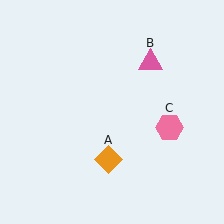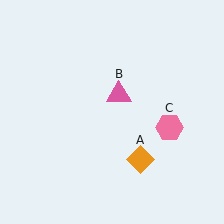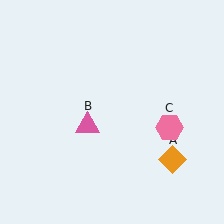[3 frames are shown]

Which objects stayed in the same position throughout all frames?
Pink hexagon (object C) remained stationary.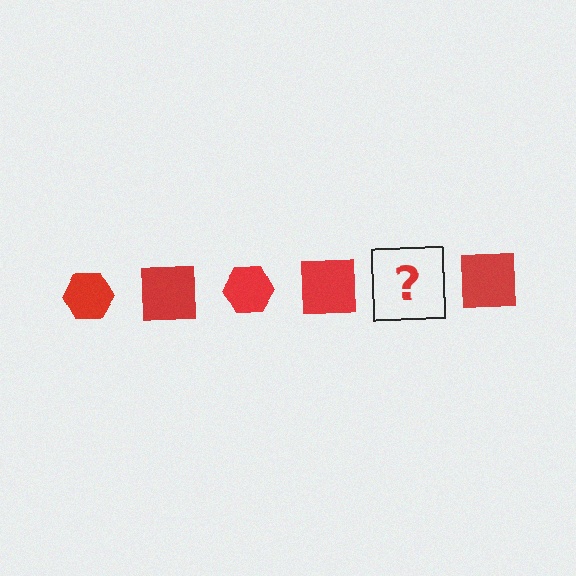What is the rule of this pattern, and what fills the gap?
The rule is that the pattern cycles through hexagon, square shapes in red. The gap should be filled with a red hexagon.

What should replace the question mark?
The question mark should be replaced with a red hexagon.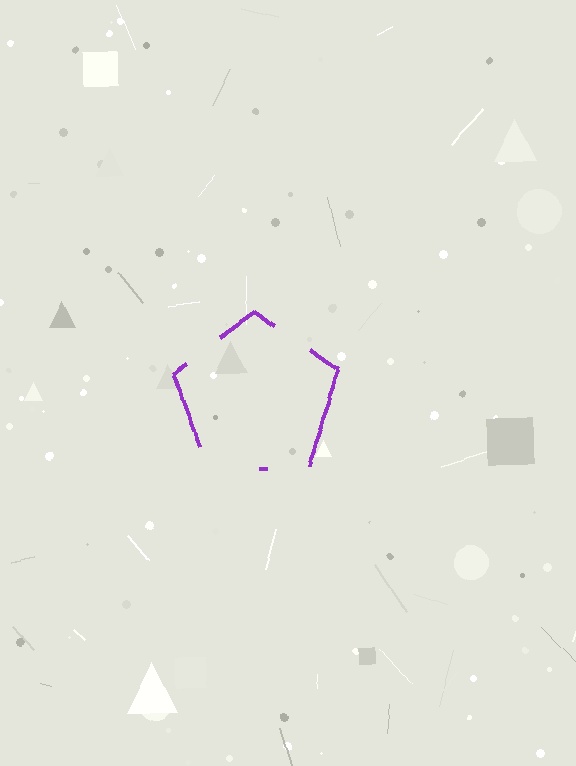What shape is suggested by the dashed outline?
The dashed outline suggests a pentagon.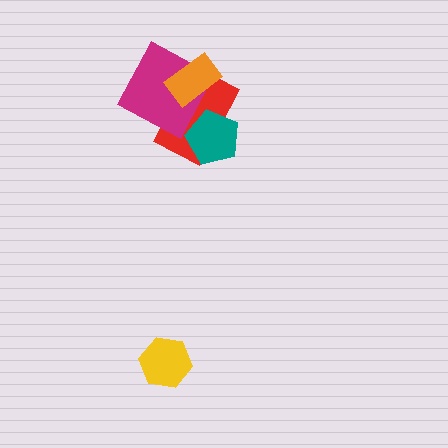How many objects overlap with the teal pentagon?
1 object overlaps with the teal pentagon.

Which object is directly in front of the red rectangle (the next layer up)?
The magenta square is directly in front of the red rectangle.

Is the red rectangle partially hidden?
Yes, it is partially covered by another shape.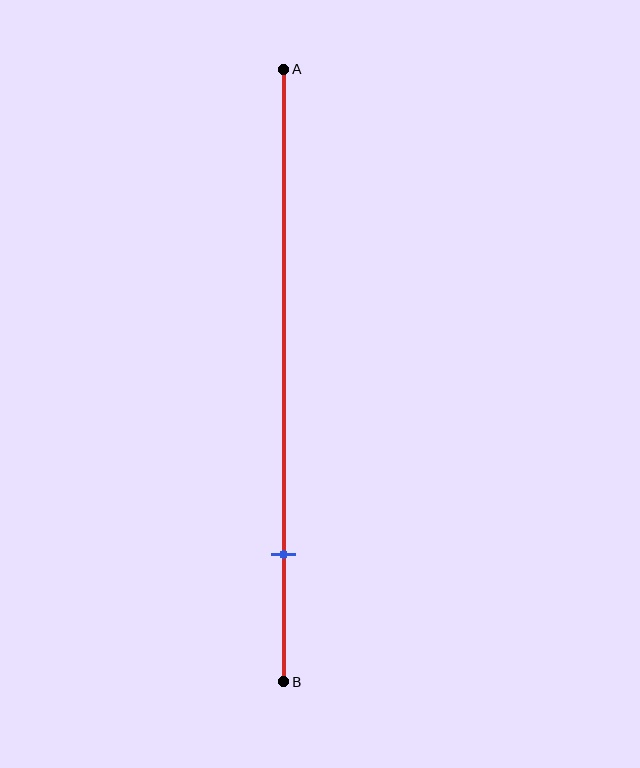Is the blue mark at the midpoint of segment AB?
No, the mark is at about 80% from A, not at the 50% midpoint.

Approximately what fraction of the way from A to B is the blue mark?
The blue mark is approximately 80% of the way from A to B.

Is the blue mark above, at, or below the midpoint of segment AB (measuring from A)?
The blue mark is below the midpoint of segment AB.